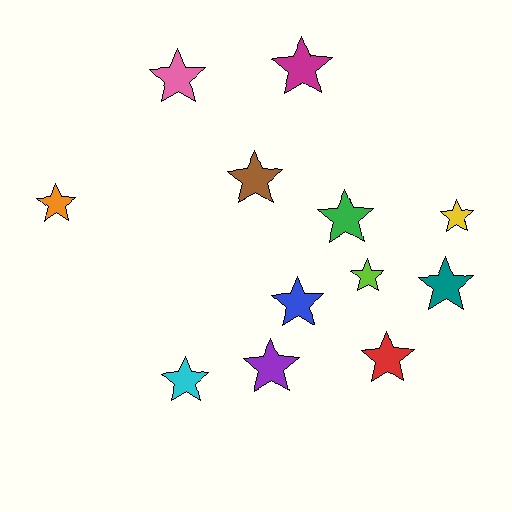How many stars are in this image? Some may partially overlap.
There are 12 stars.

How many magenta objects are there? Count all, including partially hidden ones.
There is 1 magenta object.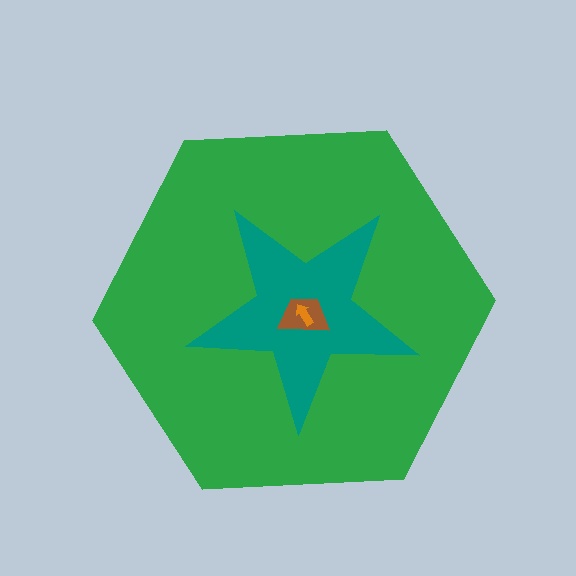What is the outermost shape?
The green hexagon.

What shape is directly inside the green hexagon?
The teal star.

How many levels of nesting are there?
4.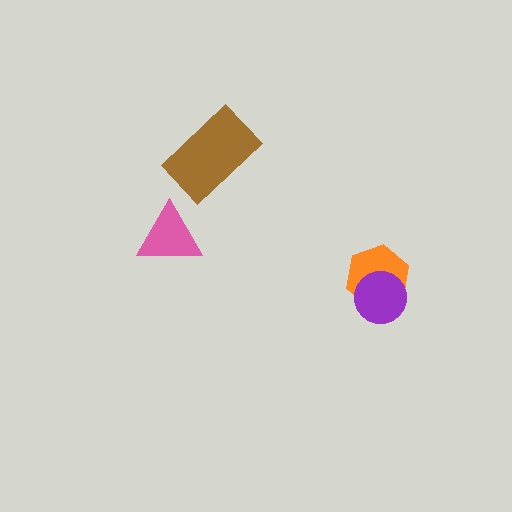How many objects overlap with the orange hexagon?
1 object overlaps with the orange hexagon.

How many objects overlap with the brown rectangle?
0 objects overlap with the brown rectangle.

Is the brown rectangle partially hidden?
No, no other shape covers it.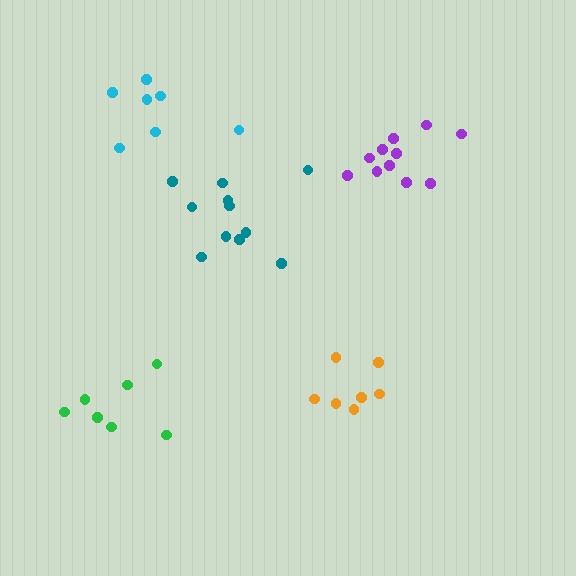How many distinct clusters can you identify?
There are 5 distinct clusters.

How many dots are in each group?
Group 1: 7 dots, Group 2: 11 dots, Group 3: 7 dots, Group 4: 11 dots, Group 5: 7 dots (43 total).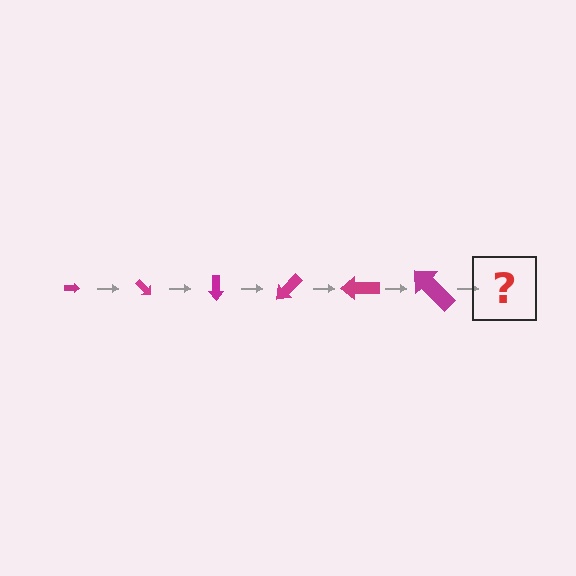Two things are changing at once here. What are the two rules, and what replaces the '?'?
The two rules are that the arrow grows larger each step and it rotates 45 degrees each step. The '?' should be an arrow, larger than the previous one and rotated 270 degrees from the start.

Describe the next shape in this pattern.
It should be an arrow, larger than the previous one and rotated 270 degrees from the start.